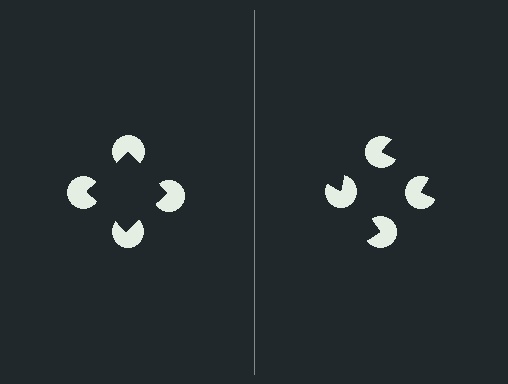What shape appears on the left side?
An illusory square.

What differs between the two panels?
The pac-man discs are positioned identically on both sides; only the wedge orientations differ. On the left they align to a square; on the right they are misaligned.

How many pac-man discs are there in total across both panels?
8 — 4 on each side.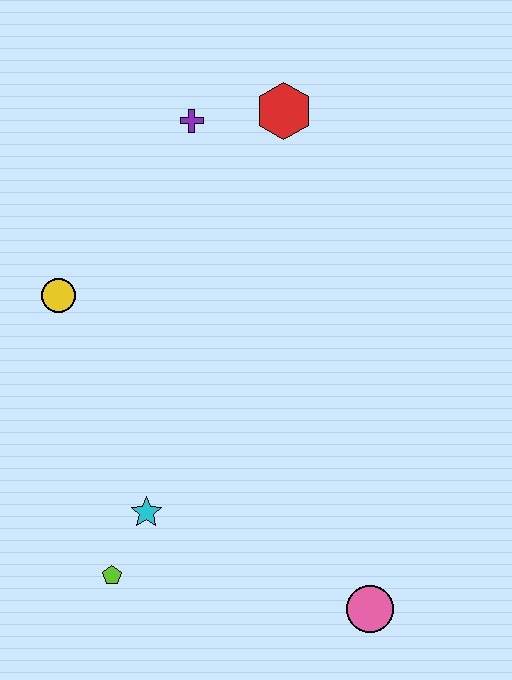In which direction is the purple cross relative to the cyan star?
The purple cross is above the cyan star.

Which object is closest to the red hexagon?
The purple cross is closest to the red hexagon.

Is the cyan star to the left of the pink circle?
Yes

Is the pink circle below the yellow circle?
Yes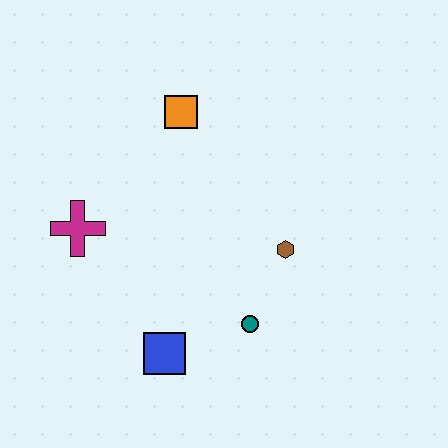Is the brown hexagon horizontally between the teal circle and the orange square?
No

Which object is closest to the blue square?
The teal circle is closest to the blue square.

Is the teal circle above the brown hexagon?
No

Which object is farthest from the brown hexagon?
The magenta cross is farthest from the brown hexagon.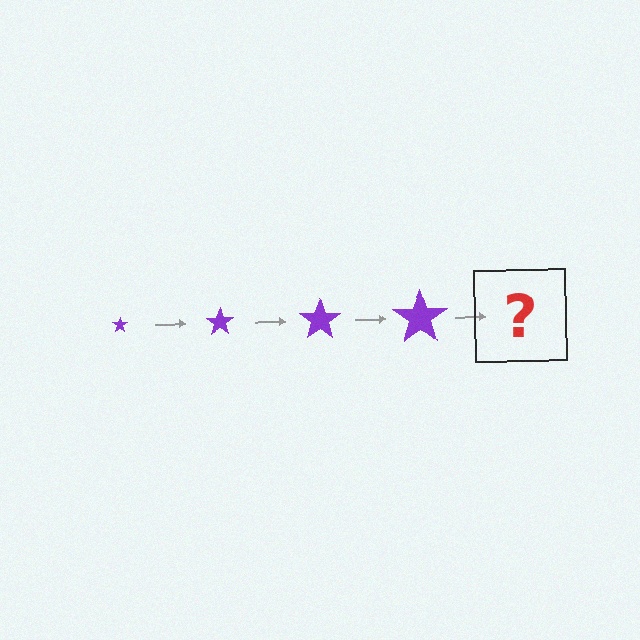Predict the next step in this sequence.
The next step is a purple star, larger than the previous one.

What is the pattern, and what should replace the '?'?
The pattern is that the star gets progressively larger each step. The '?' should be a purple star, larger than the previous one.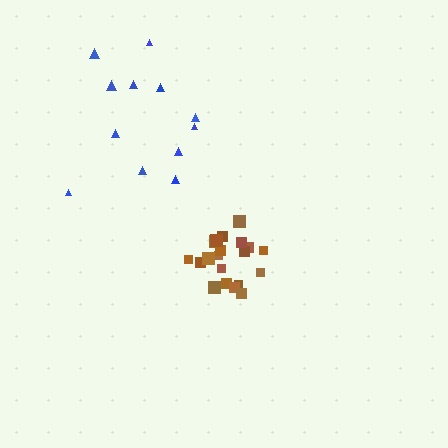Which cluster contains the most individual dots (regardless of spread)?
Brown (21).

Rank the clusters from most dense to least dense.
brown, blue.